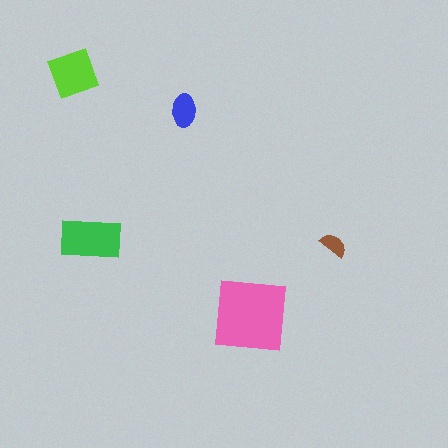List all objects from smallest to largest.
The brown semicircle, the blue ellipse, the lime diamond, the green rectangle, the pink square.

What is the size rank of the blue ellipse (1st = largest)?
4th.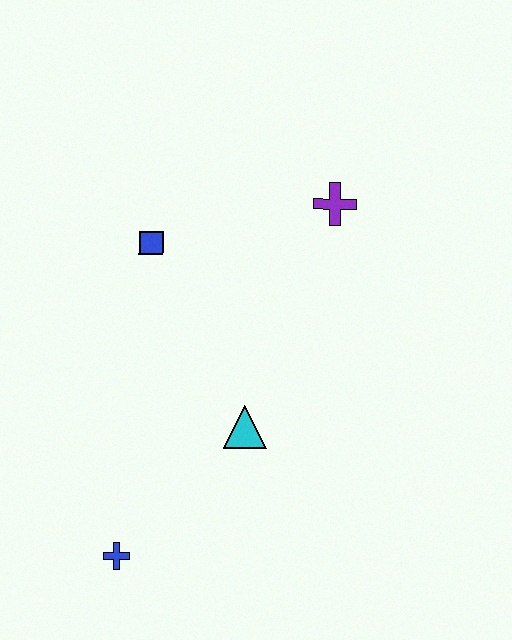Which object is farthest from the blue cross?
The purple cross is farthest from the blue cross.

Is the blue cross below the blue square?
Yes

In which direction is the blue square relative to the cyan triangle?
The blue square is above the cyan triangle.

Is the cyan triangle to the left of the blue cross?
No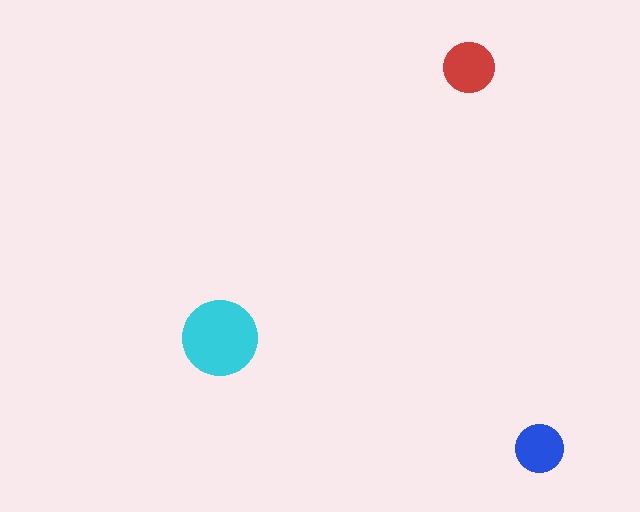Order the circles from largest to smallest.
the cyan one, the red one, the blue one.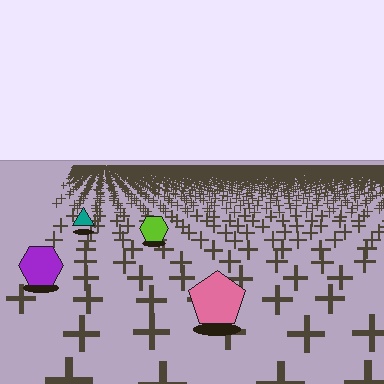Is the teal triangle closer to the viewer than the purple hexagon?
No. The purple hexagon is closer — you can tell from the texture gradient: the ground texture is coarser near it.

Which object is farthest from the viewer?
The teal triangle is farthest from the viewer. It appears smaller and the ground texture around it is denser.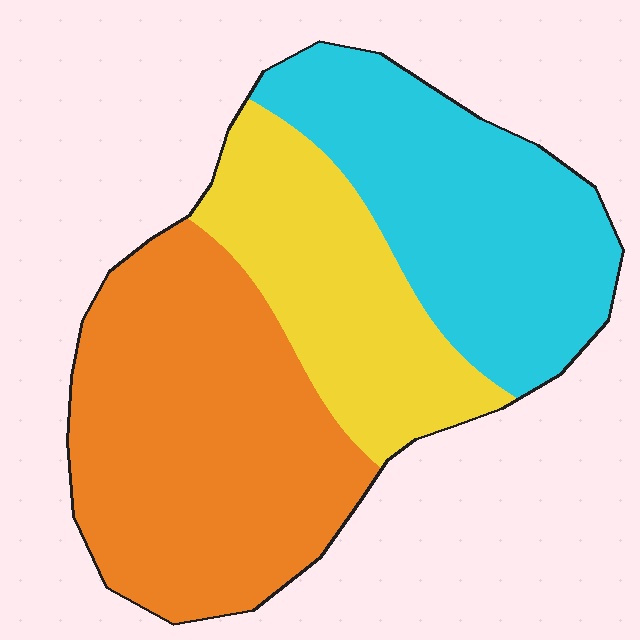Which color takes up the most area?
Orange, at roughly 45%.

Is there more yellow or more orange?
Orange.